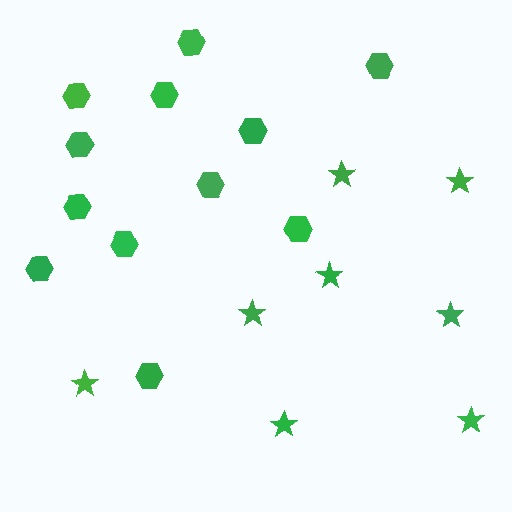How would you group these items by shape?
There are 2 groups: one group of hexagons (12) and one group of stars (8).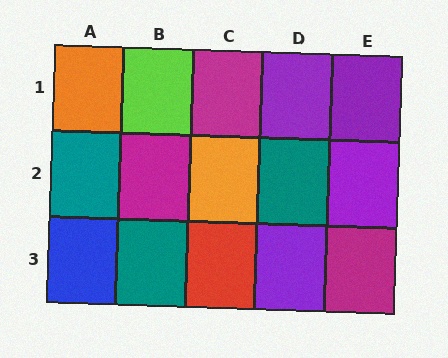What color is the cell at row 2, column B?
Magenta.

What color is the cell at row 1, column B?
Lime.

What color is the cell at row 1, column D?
Purple.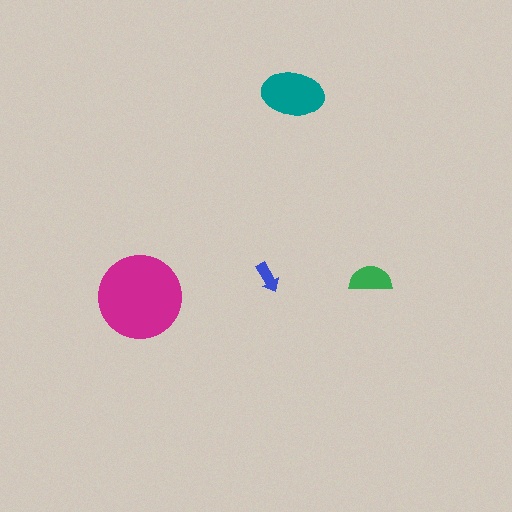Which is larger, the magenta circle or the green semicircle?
The magenta circle.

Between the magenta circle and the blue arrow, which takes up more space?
The magenta circle.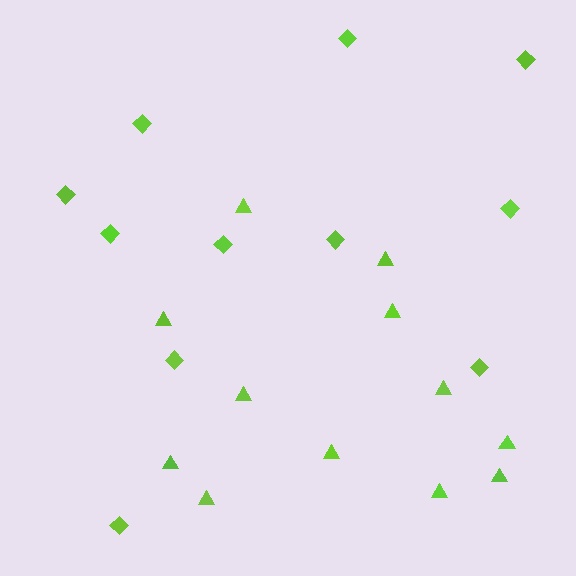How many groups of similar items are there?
There are 2 groups: one group of diamonds (11) and one group of triangles (12).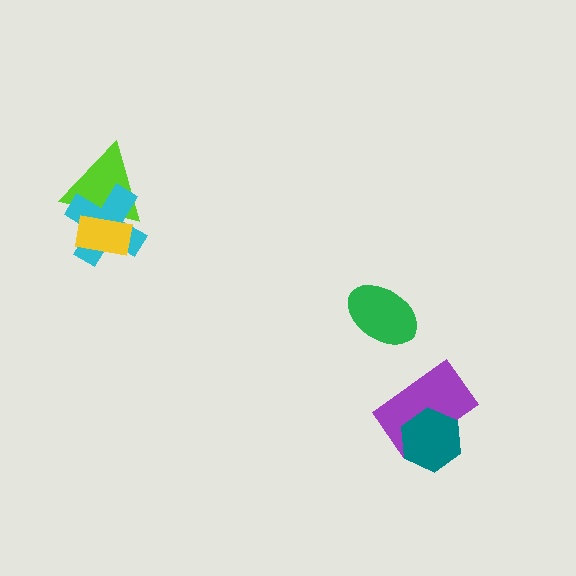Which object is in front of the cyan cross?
The yellow rectangle is in front of the cyan cross.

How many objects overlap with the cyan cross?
2 objects overlap with the cyan cross.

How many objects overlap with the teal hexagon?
1 object overlaps with the teal hexagon.